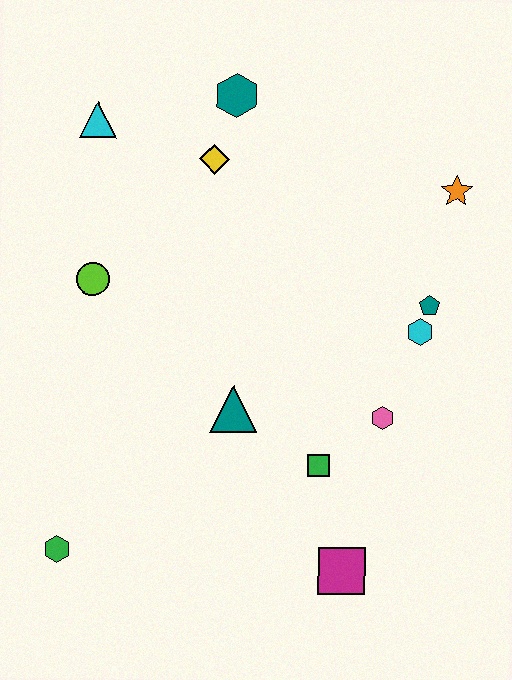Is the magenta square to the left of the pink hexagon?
Yes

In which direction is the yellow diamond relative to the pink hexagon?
The yellow diamond is above the pink hexagon.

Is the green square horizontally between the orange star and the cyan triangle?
Yes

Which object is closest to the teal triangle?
The green square is closest to the teal triangle.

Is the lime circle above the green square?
Yes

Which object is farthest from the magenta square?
The cyan triangle is farthest from the magenta square.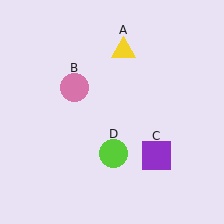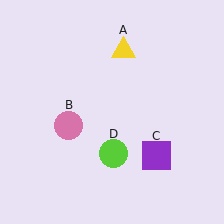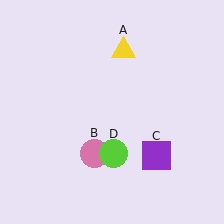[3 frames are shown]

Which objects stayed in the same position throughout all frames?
Yellow triangle (object A) and purple square (object C) and lime circle (object D) remained stationary.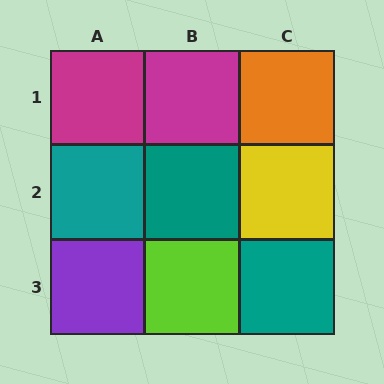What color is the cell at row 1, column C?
Orange.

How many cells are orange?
1 cell is orange.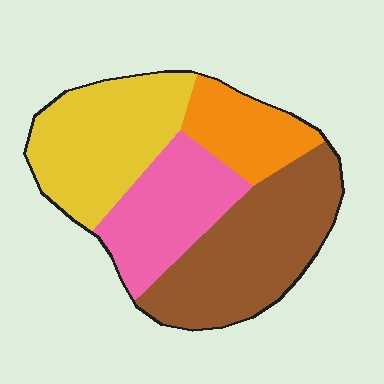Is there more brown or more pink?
Brown.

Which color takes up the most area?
Brown, at roughly 35%.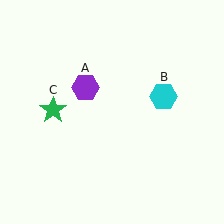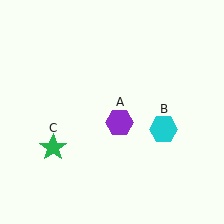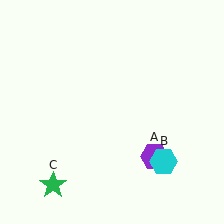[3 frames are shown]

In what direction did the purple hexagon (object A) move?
The purple hexagon (object A) moved down and to the right.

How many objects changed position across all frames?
3 objects changed position: purple hexagon (object A), cyan hexagon (object B), green star (object C).